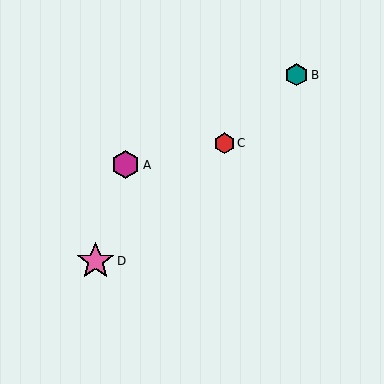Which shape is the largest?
The pink star (labeled D) is the largest.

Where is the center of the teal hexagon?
The center of the teal hexagon is at (297, 75).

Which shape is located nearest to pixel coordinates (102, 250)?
The pink star (labeled D) at (95, 261) is nearest to that location.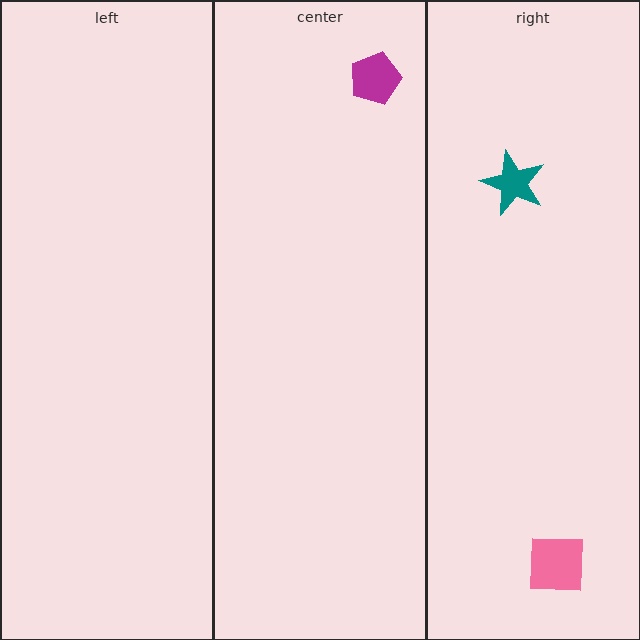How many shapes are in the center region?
1.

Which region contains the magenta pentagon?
The center region.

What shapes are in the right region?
The teal star, the pink square.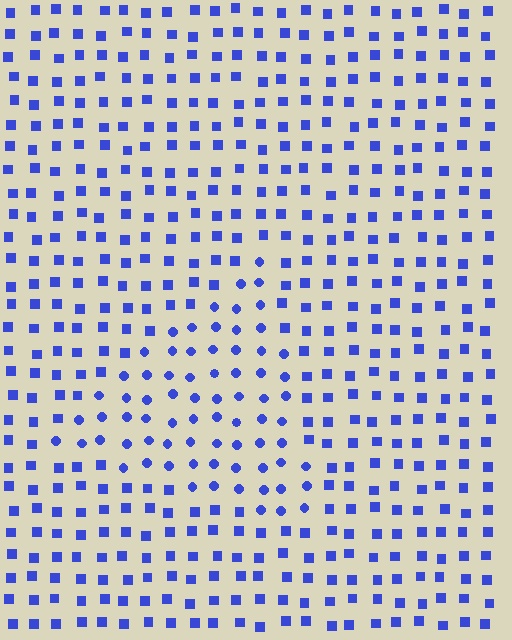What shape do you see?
I see a triangle.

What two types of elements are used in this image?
The image uses circles inside the triangle region and squares outside it.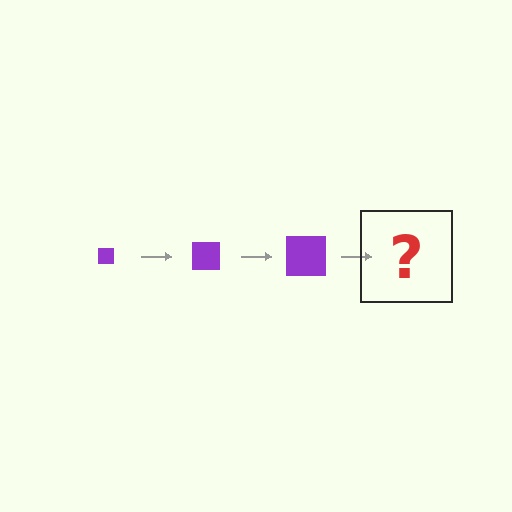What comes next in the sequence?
The next element should be a purple square, larger than the previous one.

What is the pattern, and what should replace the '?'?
The pattern is that the square gets progressively larger each step. The '?' should be a purple square, larger than the previous one.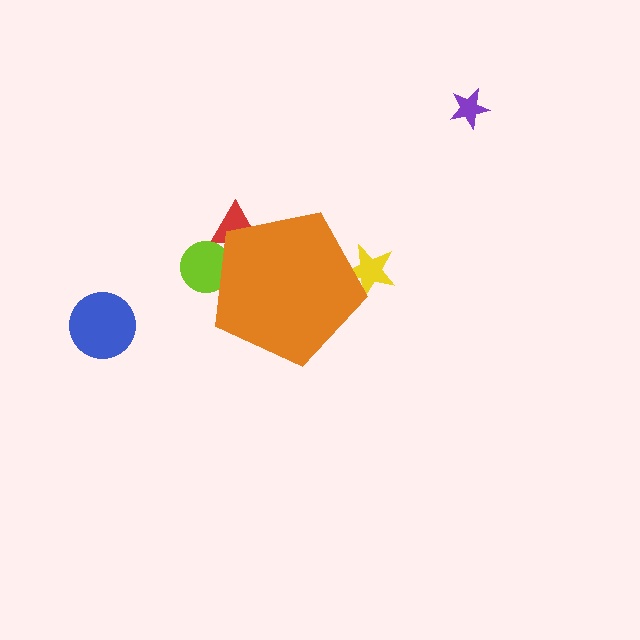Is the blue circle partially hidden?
No, the blue circle is fully visible.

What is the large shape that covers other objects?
An orange pentagon.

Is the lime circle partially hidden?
Yes, the lime circle is partially hidden behind the orange pentagon.